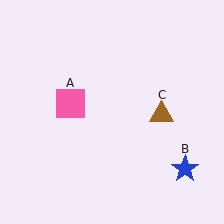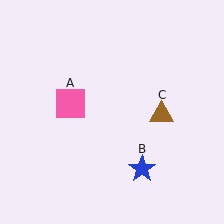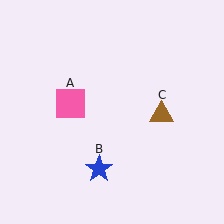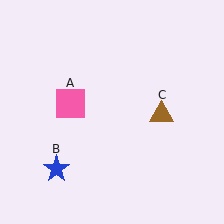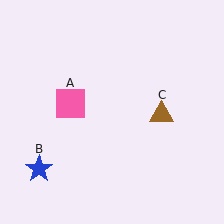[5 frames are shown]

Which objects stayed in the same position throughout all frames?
Pink square (object A) and brown triangle (object C) remained stationary.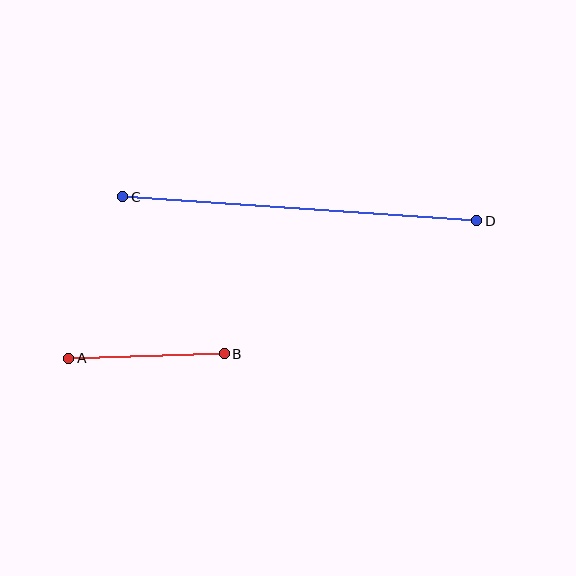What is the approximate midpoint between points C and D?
The midpoint is at approximately (300, 209) pixels.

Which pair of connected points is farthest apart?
Points C and D are farthest apart.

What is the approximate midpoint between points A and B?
The midpoint is at approximately (147, 356) pixels.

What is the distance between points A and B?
The distance is approximately 156 pixels.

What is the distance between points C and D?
The distance is approximately 355 pixels.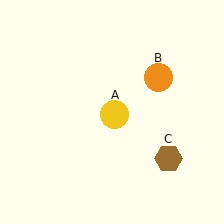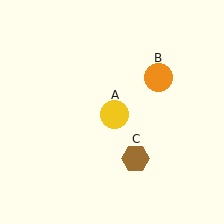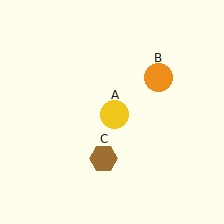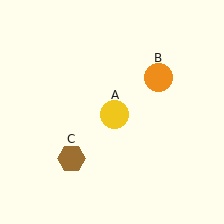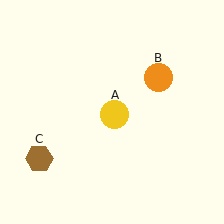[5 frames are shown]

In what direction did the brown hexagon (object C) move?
The brown hexagon (object C) moved left.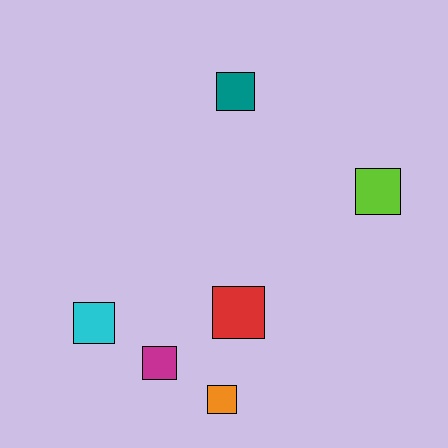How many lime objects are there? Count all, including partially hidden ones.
There is 1 lime object.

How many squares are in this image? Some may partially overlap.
There are 6 squares.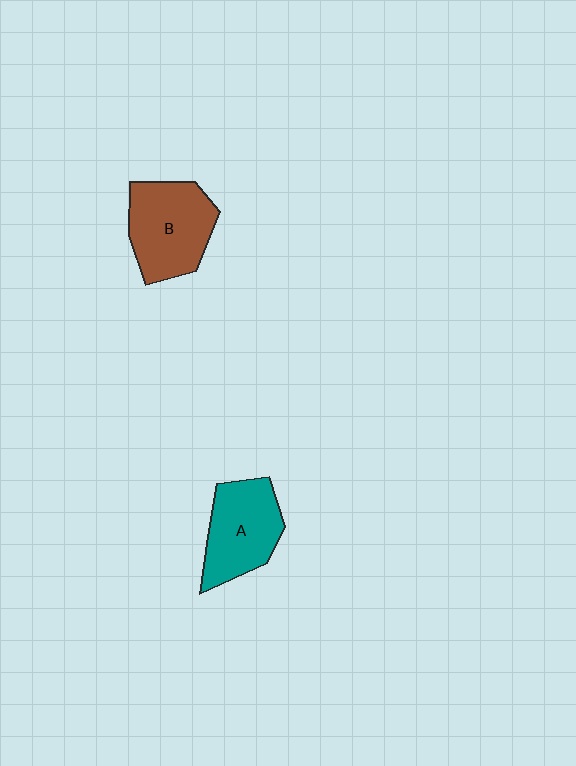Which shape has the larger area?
Shape B (brown).